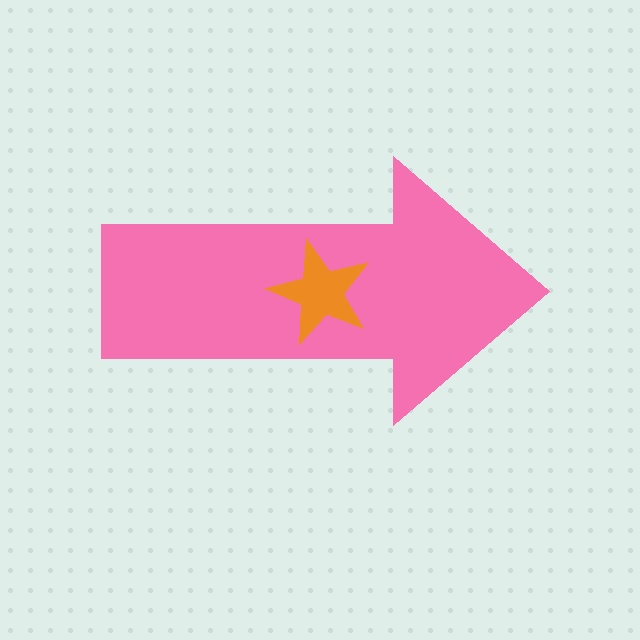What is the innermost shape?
The orange star.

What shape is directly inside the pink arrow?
The orange star.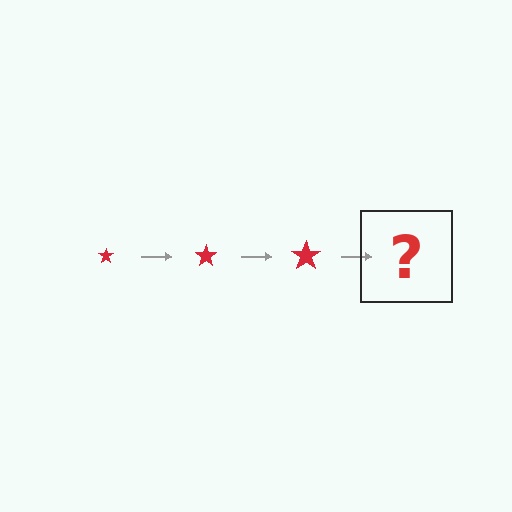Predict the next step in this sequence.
The next step is a red star, larger than the previous one.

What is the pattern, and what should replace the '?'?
The pattern is that the star gets progressively larger each step. The '?' should be a red star, larger than the previous one.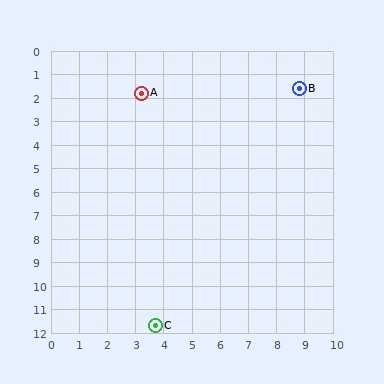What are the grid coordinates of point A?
Point A is at approximately (3.2, 1.8).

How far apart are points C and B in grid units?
Points C and B are about 11.3 grid units apart.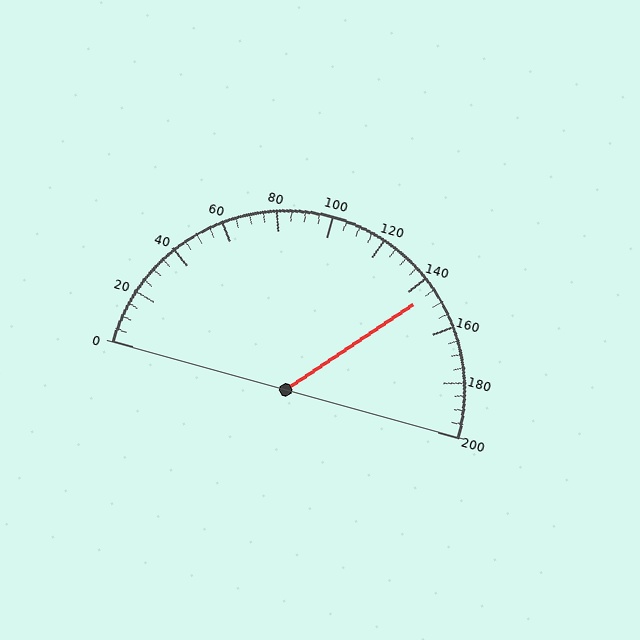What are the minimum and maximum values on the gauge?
The gauge ranges from 0 to 200.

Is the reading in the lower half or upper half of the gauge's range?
The reading is in the upper half of the range (0 to 200).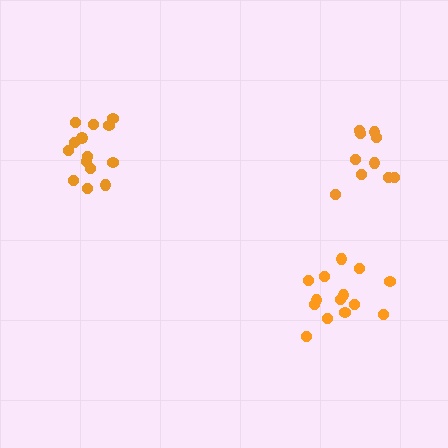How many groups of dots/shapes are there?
There are 3 groups.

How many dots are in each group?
Group 1: 14 dots, Group 2: 10 dots, Group 3: 14 dots (38 total).